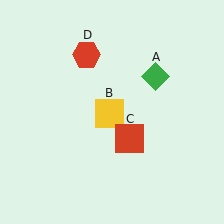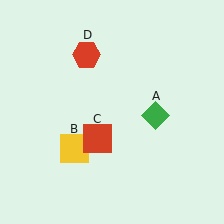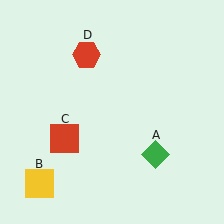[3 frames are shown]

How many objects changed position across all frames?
3 objects changed position: green diamond (object A), yellow square (object B), red square (object C).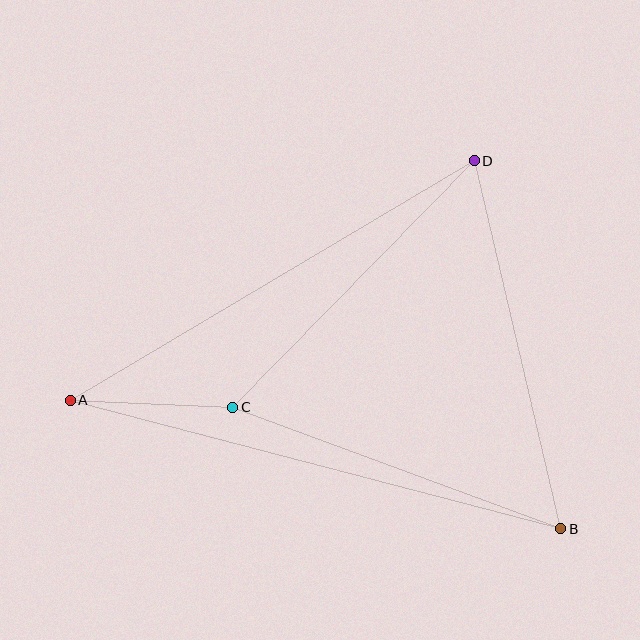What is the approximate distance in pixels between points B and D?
The distance between B and D is approximately 378 pixels.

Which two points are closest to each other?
Points A and C are closest to each other.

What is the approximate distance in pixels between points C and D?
The distance between C and D is approximately 345 pixels.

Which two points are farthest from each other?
Points A and B are farthest from each other.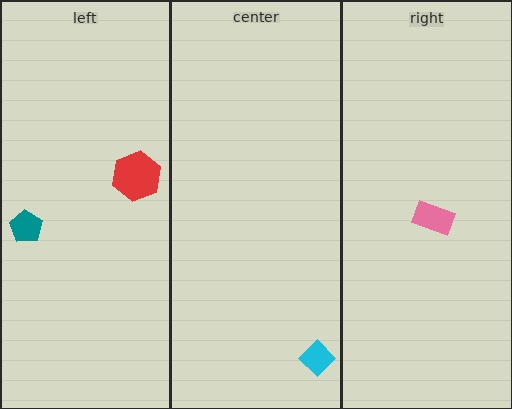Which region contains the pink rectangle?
The right region.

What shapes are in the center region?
The cyan diamond.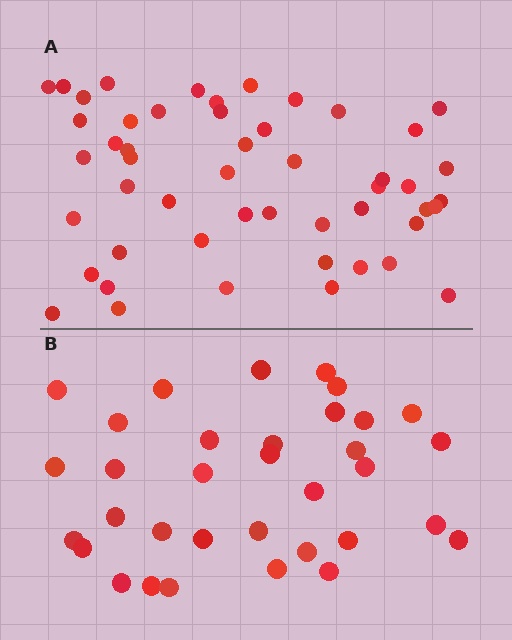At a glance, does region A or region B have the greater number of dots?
Region A (the top region) has more dots.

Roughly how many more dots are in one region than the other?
Region A has approximately 15 more dots than region B.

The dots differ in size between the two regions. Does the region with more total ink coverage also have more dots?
No. Region B has more total ink coverage because its dots are larger, but region A actually contains more individual dots. Total area can be misleading — the number of items is what matters here.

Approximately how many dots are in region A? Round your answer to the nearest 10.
About 50 dots.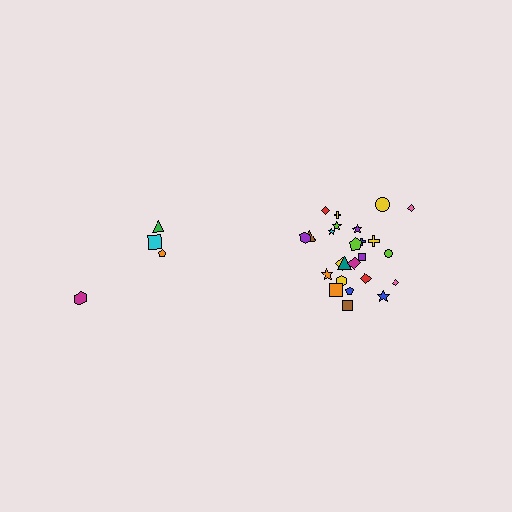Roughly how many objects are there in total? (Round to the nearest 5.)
Roughly 30 objects in total.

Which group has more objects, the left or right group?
The right group.